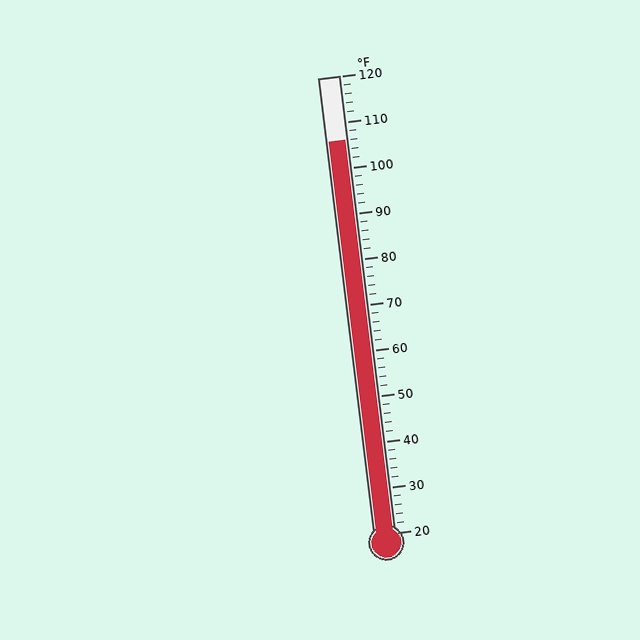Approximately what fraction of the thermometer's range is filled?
The thermometer is filled to approximately 85% of its range.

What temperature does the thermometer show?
The thermometer shows approximately 106°F.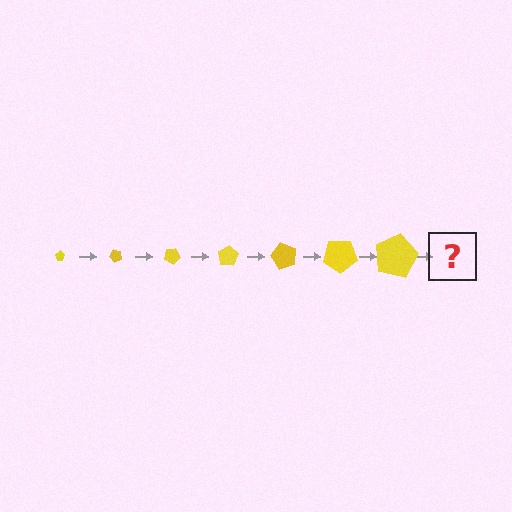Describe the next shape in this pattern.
It should be a pentagon, larger than the previous one and rotated 350 degrees from the start.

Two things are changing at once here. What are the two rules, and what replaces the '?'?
The two rules are that the pentagon grows larger each step and it rotates 50 degrees each step. The '?' should be a pentagon, larger than the previous one and rotated 350 degrees from the start.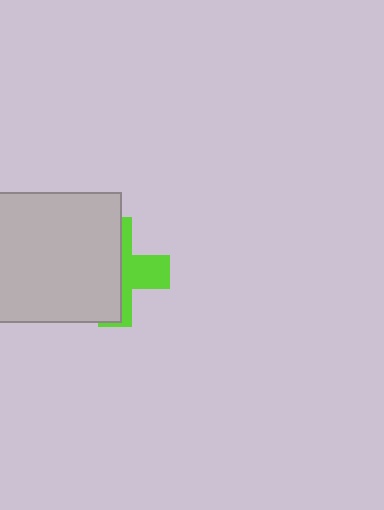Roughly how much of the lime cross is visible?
A small part of it is visible (roughly 39%).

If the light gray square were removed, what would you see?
You would see the complete lime cross.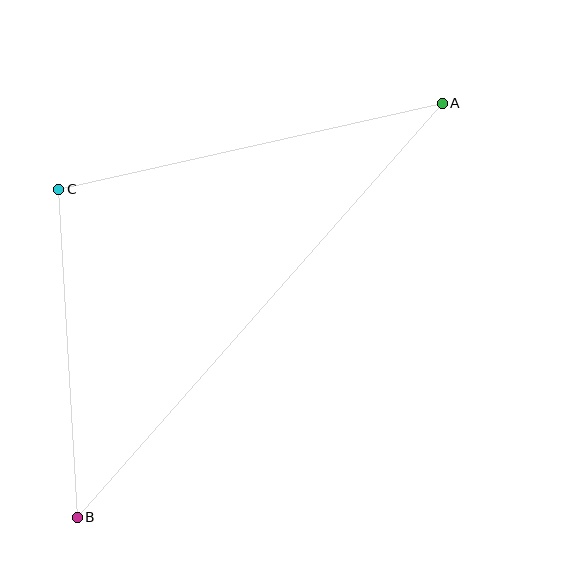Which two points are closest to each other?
Points B and C are closest to each other.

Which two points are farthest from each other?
Points A and B are farthest from each other.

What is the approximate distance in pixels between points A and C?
The distance between A and C is approximately 393 pixels.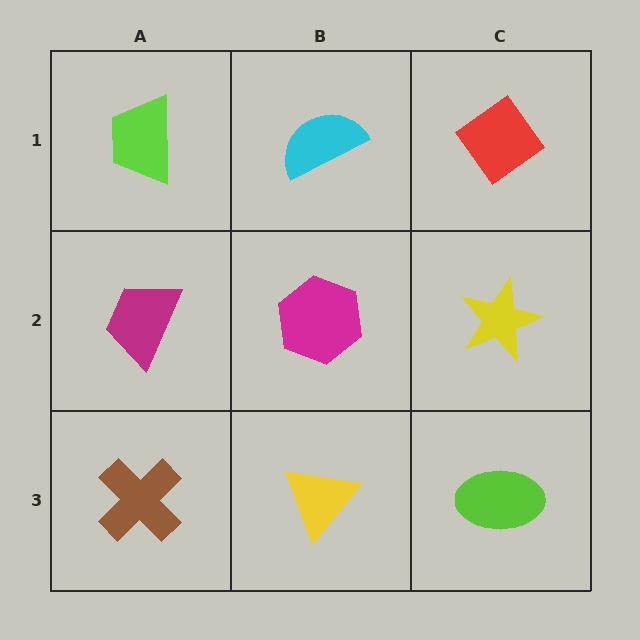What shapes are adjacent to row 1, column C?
A yellow star (row 2, column C), a cyan semicircle (row 1, column B).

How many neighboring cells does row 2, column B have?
4.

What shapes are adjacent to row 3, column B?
A magenta hexagon (row 2, column B), a brown cross (row 3, column A), a lime ellipse (row 3, column C).